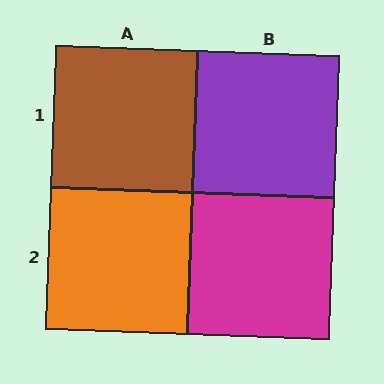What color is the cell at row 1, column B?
Purple.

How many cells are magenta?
1 cell is magenta.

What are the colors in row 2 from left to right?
Orange, magenta.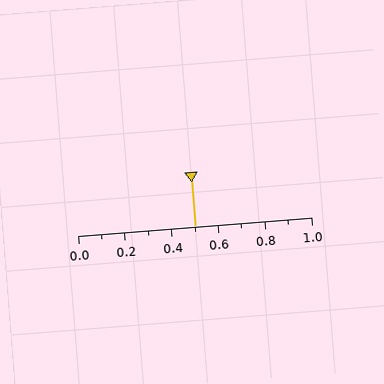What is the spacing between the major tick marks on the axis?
The major ticks are spaced 0.2 apart.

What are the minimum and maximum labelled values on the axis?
The axis runs from 0.0 to 1.0.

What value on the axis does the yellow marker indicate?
The marker indicates approximately 0.5.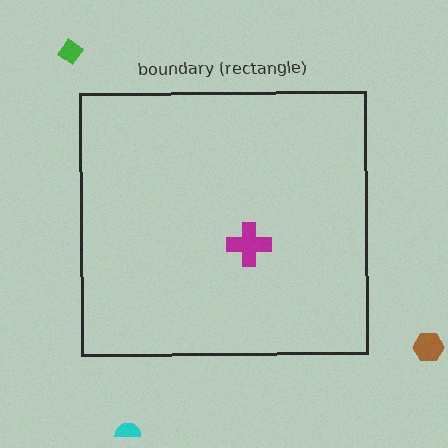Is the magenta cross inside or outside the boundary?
Inside.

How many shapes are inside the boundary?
1 inside, 3 outside.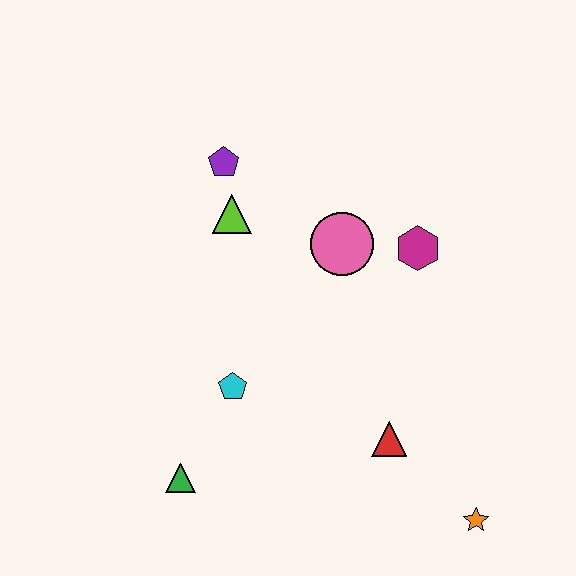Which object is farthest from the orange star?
The purple pentagon is farthest from the orange star.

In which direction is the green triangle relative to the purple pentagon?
The green triangle is below the purple pentagon.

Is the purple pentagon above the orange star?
Yes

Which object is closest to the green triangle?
The cyan pentagon is closest to the green triangle.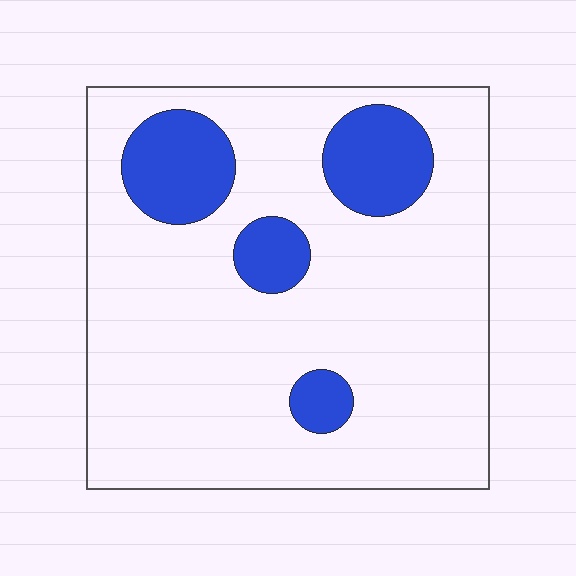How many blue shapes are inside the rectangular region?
4.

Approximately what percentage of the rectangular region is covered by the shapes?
Approximately 15%.